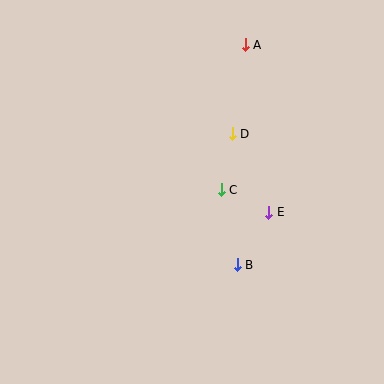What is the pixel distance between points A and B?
The distance between A and B is 220 pixels.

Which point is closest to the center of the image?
Point C at (221, 190) is closest to the center.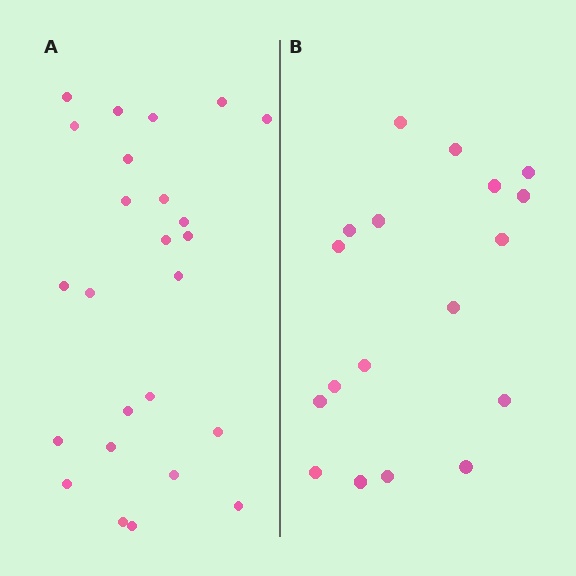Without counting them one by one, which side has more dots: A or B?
Region A (the left region) has more dots.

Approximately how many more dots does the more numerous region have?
Region A has roughly 8 or so more dots than region B.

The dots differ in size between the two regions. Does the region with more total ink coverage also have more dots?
No. Region B has more total ink coverage because its dots are larger, but region A actually contains more individual dots. Total area can be misleading — the number of items is what matters here.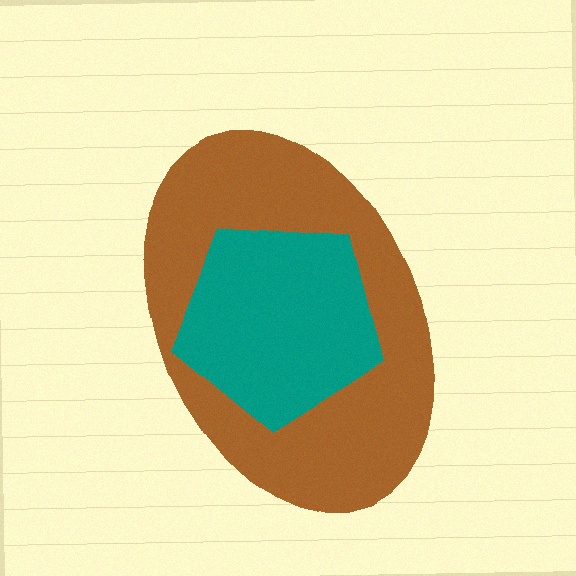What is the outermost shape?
The brown ellipse.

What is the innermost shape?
The teal pentagon.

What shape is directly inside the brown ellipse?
The teal pentagon.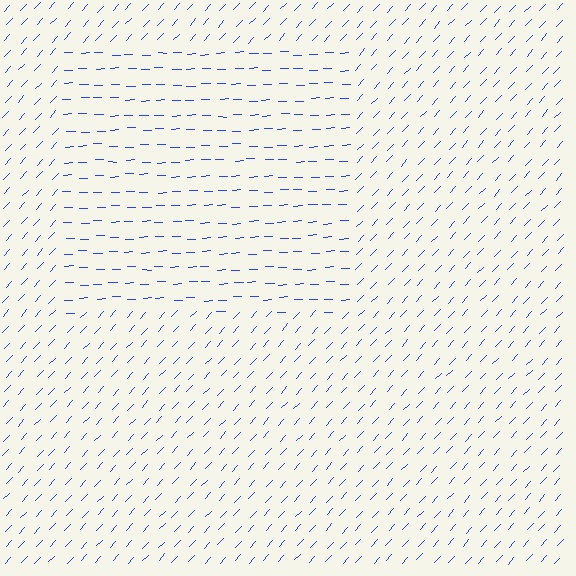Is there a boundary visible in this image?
Yes, there is a texture boundary formed by a change in line orientation.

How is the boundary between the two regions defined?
The boundary is defined purely by a change in line orientation (approximately 45 degrees difference). All lines are the same color and thickness.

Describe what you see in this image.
The image is filled with small blue line segments. A rectangle region in the image has lines oriented differently from the surrounding lines, creating a visible texture boundary.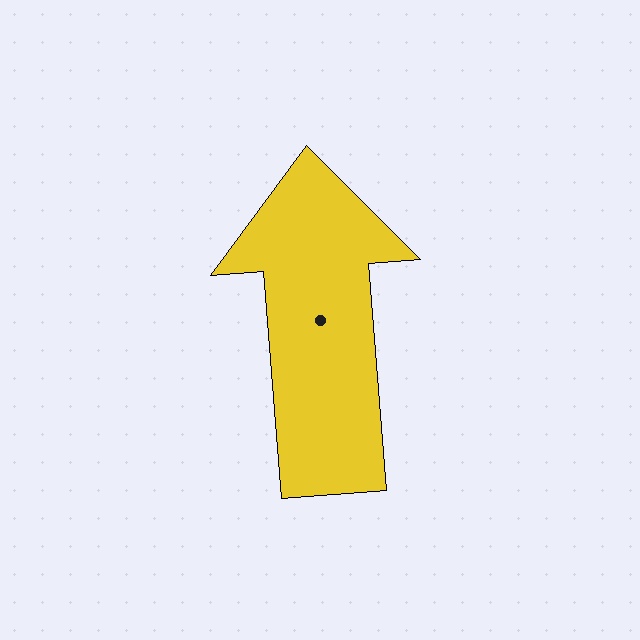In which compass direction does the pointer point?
North.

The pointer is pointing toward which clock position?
Roughly 12 o'clock.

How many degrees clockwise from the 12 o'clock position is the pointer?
Approximately 355 degrees.